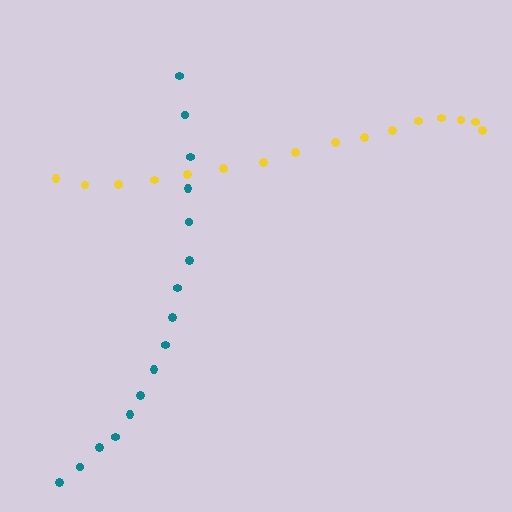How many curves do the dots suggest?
There are 2 distinct paths.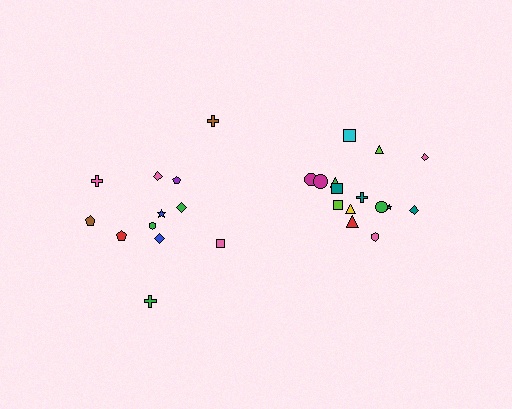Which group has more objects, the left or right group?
The right group.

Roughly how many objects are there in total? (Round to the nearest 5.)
Roughly 25 objects in total.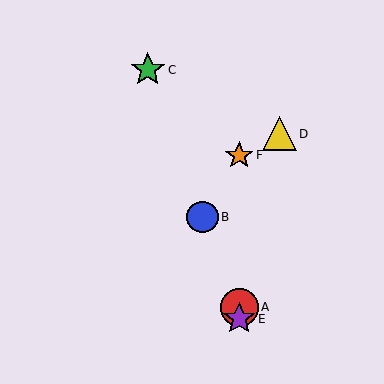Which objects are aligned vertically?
Objects A, E, F are aligned vertically.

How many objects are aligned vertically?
3 objects (A, E, F) are aligned vertically.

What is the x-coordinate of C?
Object C is at x≈148.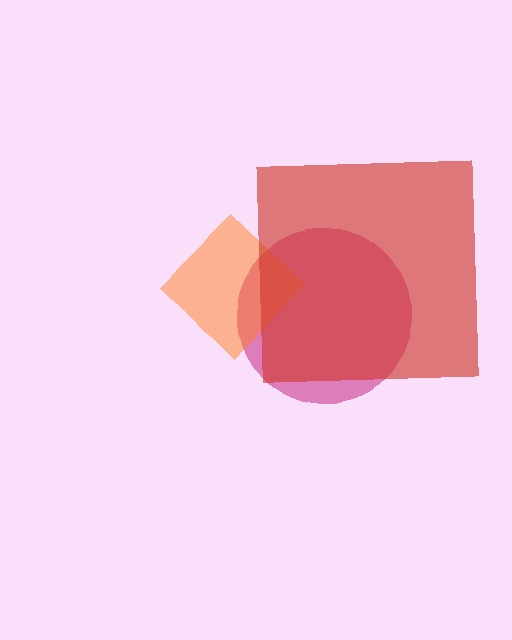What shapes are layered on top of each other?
The layered shapes are: a magenta circle, an orange diamond, a red square.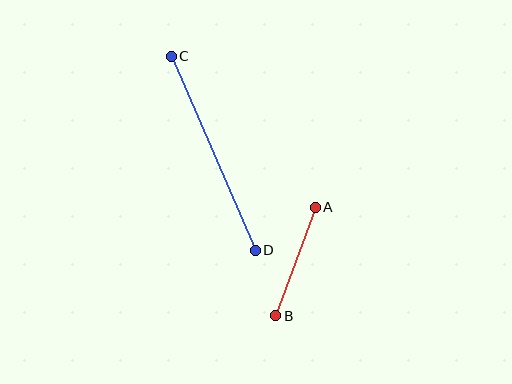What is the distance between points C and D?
The distance is approximately 211 pixels.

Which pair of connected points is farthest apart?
Points C and D are farthest apart.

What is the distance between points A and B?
The distance is approximately 116 pixels.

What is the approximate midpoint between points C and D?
The midpoint is at approximately (213, 153) pixels.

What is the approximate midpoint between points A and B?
The midpoint is at approximately (295, 261) pixels.